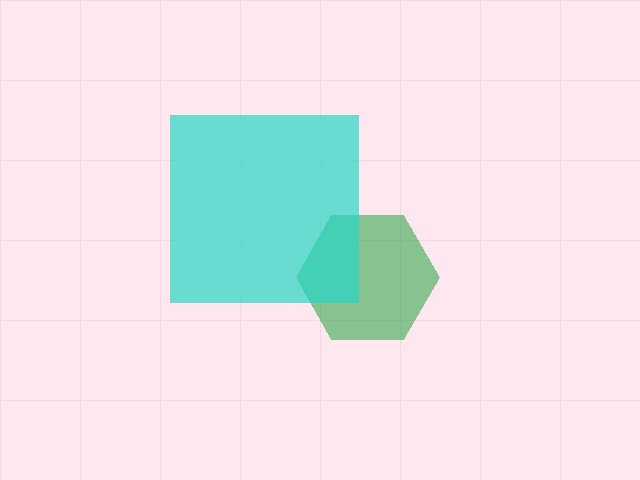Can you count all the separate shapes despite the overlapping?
Yes, there are 2 separate shapes.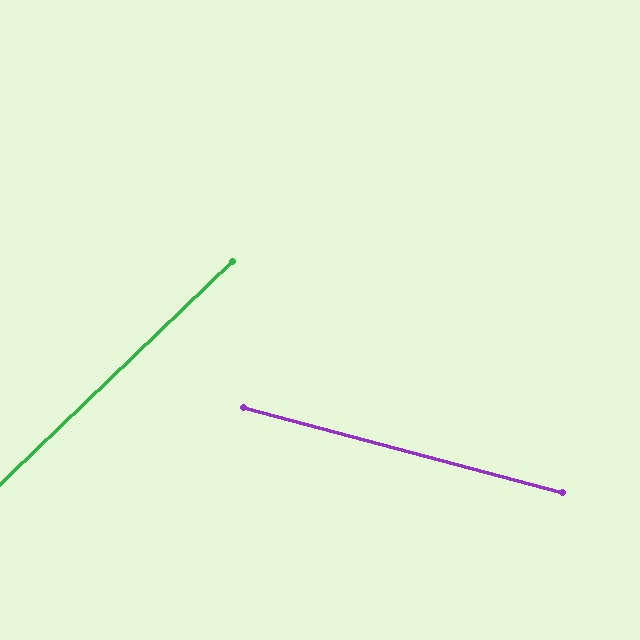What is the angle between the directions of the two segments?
Approximately 58 degrees.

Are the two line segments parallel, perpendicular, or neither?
Neither parallel nor perpendicular — they differ by about 58°.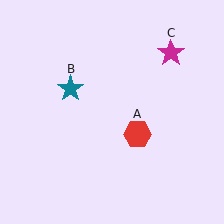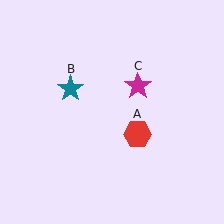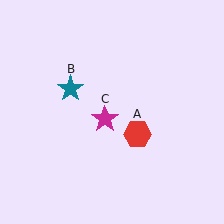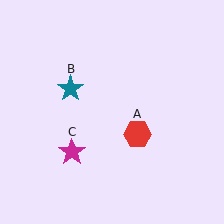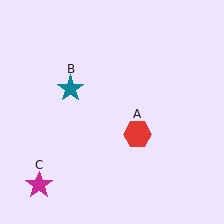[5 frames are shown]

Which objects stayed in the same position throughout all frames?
Red hexagon (object A) and teal star (object B) remained stationary.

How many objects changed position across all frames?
1 object changed position: magenta star (object C).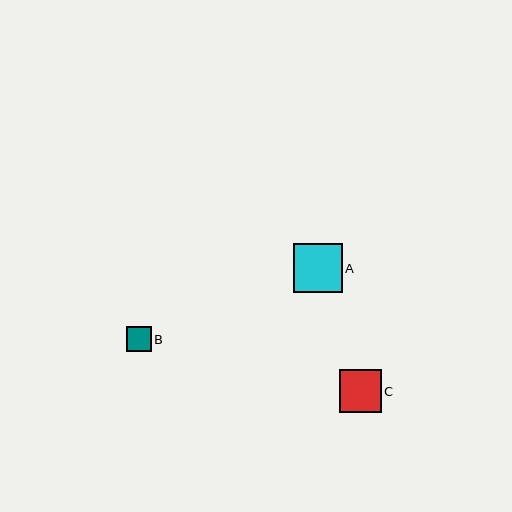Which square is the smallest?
Square B is the smallest with a size of approximately 25 pixels.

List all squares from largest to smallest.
From largest to smallest: A, C, B.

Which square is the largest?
Square A is the largest with a size of approximately 49 pixels.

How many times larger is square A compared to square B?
Square A is approximately 1.9 times the size of square B.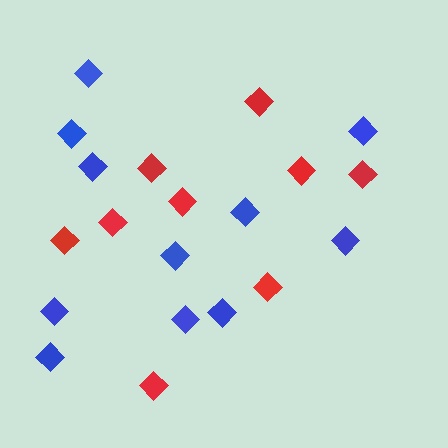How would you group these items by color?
There are 2 groups: one group of red diamonds (9) and one group of blue diamonds (11).